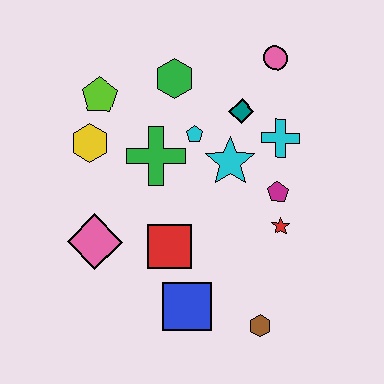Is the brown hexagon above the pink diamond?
No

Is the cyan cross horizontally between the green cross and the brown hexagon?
No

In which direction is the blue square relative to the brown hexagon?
The blue square is to the left of the brown hexagon.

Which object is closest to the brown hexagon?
The blue square is closest to the brown hexagon.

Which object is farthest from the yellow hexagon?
The brown hexagon is farthest from the yellow hexagon.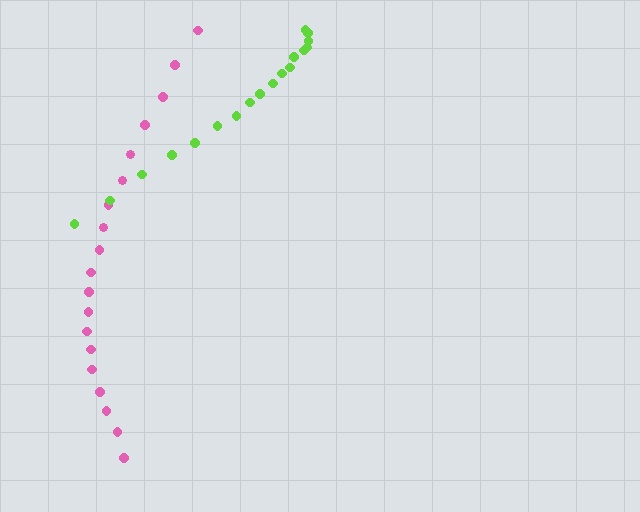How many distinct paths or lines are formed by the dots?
There are 2 distinct paths.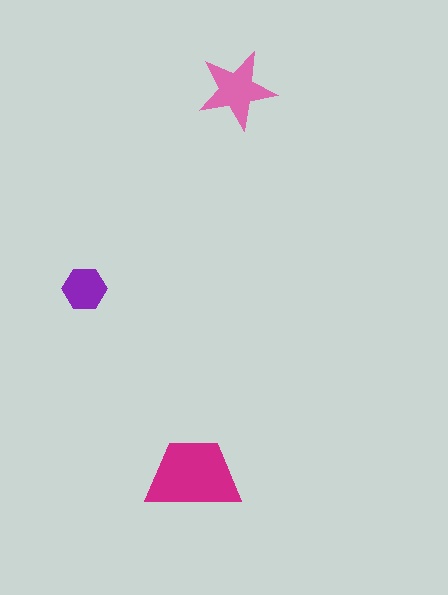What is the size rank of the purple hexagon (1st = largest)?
3rd.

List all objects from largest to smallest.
The magenta trapezoid, the pink star, the purple hexagon.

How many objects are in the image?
There are 3 objects in the image.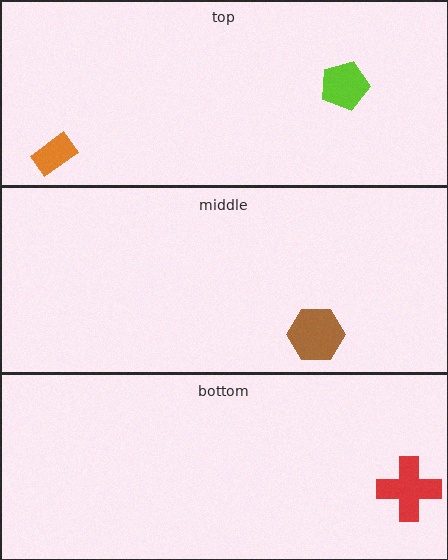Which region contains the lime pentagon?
The top region.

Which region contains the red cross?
The bottom region.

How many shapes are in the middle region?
1.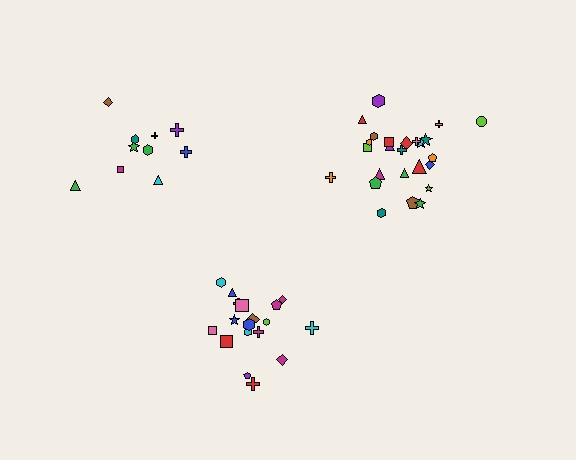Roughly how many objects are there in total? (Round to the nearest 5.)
Roughly 55 objects in total.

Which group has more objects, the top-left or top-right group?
The top-right group.